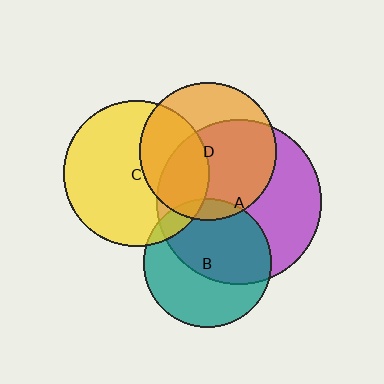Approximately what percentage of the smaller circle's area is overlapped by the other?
Approximately 40%.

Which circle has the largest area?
Circle A (purple).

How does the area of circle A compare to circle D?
Approximately 1.4 times.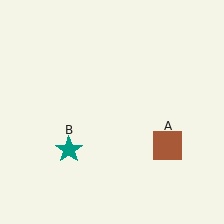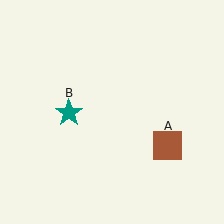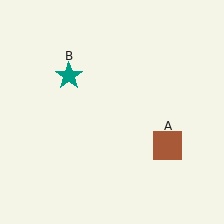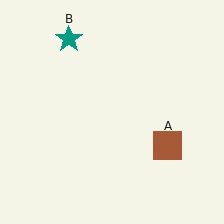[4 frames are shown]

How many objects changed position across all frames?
1 object changed position: teal star (object B).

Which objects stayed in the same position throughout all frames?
Brown square (object A) remained stationary.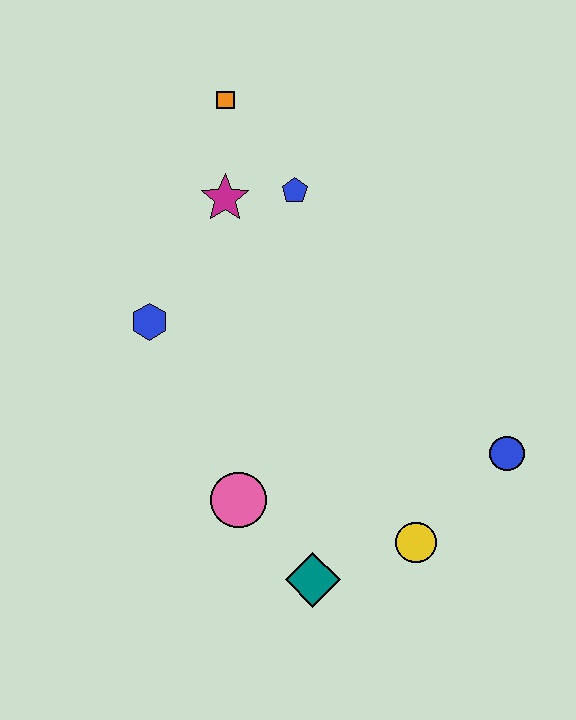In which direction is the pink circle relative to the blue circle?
The pink circle is to the left of the blue circle.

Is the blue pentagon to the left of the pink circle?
No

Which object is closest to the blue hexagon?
The magenta star is closest to the blue hexagon.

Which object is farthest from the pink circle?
The orange square is farthest from the pink circle.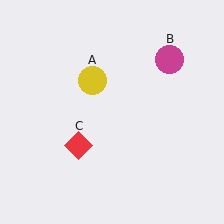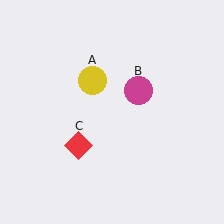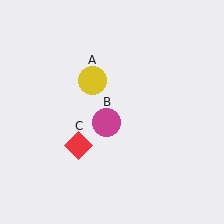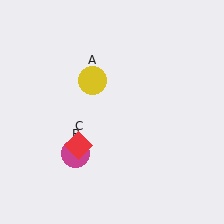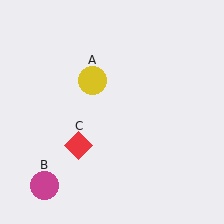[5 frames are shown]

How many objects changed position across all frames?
1 object changed position: magenta circle (object B).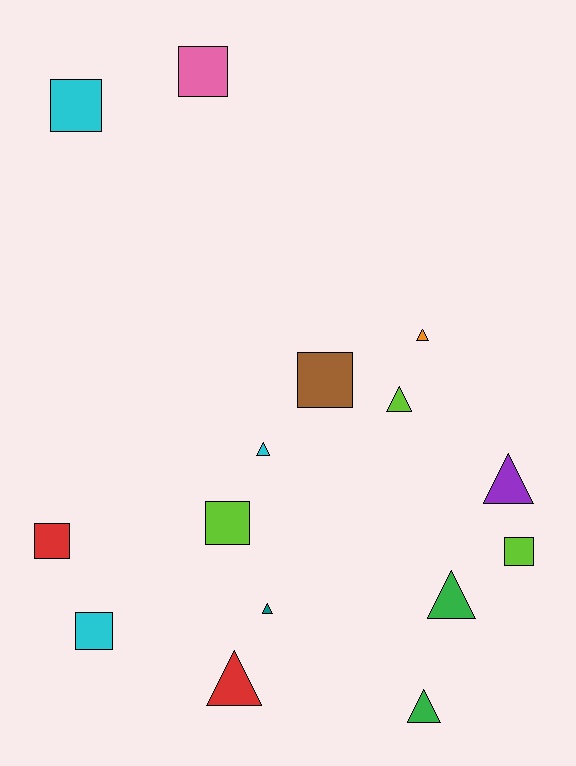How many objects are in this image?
There are 15 objects.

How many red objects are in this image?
There are 2 red objects.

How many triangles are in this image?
There are 8 triangles.